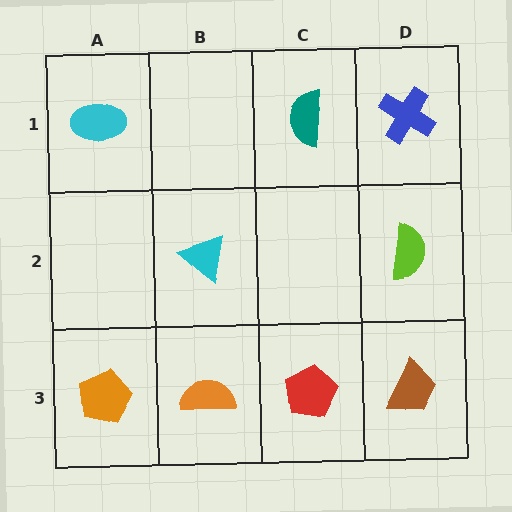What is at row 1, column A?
A cyan ellipse.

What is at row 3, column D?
A brown trapezoid.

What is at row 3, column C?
A red pentagon.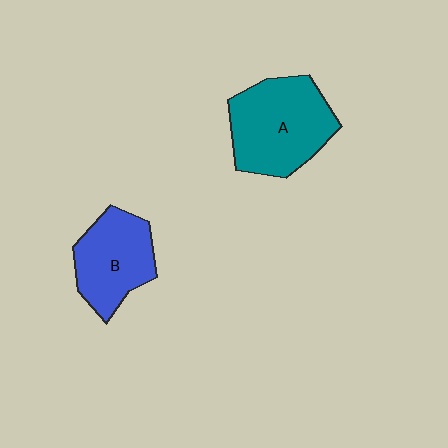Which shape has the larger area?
Shape A (teal).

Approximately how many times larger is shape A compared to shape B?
Approximately 1.3 times.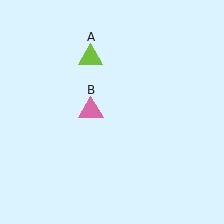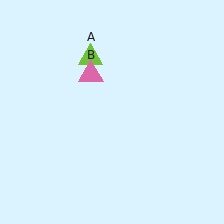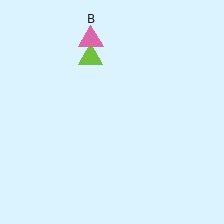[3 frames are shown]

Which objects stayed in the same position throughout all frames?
Lime triangle (object A) remained stationary.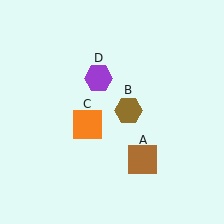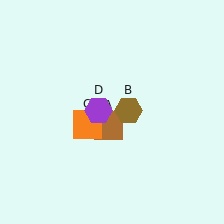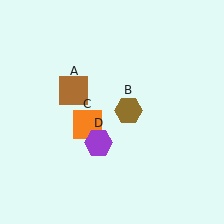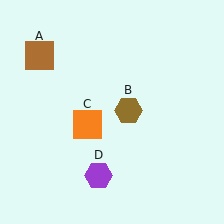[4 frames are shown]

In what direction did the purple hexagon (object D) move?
The purple hexagon (object D) moved down.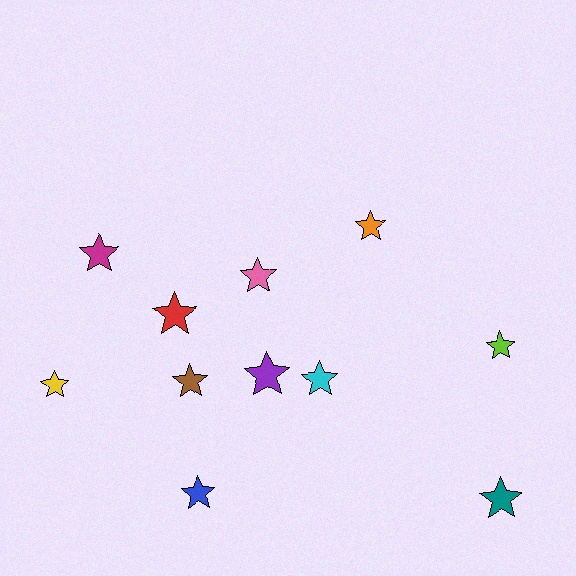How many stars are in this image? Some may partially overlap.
There are 11 stars.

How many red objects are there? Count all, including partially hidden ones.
There is 1 red object.